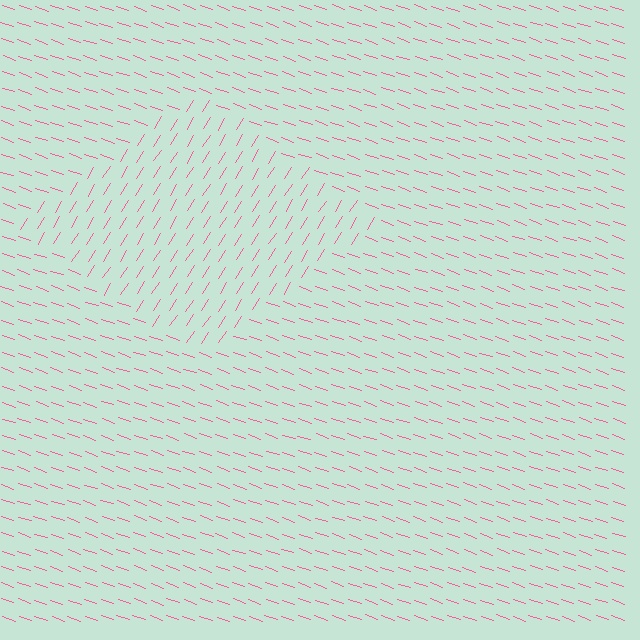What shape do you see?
I see a diamond.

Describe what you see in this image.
The image is filled with small pink line segments. A diamond region in the image has lines oriented differently from the surrounding lines, creating a visible texture boundary.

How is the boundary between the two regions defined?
The boundary is defined purely by a change in line orientation (approximately 77 degrees difference). All lines are the same color and thickness.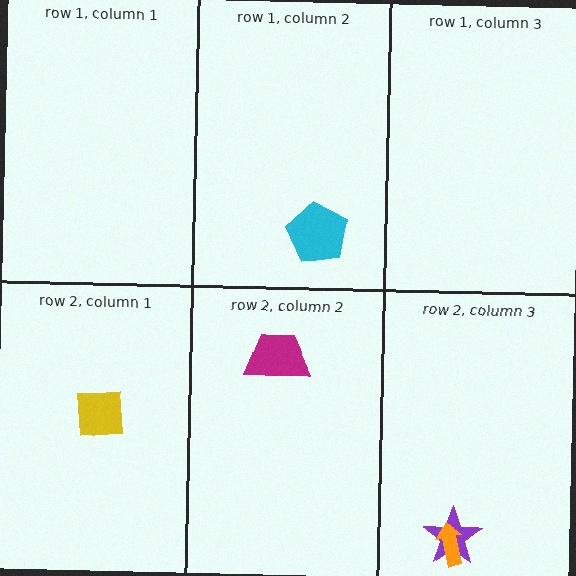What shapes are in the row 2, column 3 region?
The purple star, the orange arrow.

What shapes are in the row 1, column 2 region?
The cyan pentagon.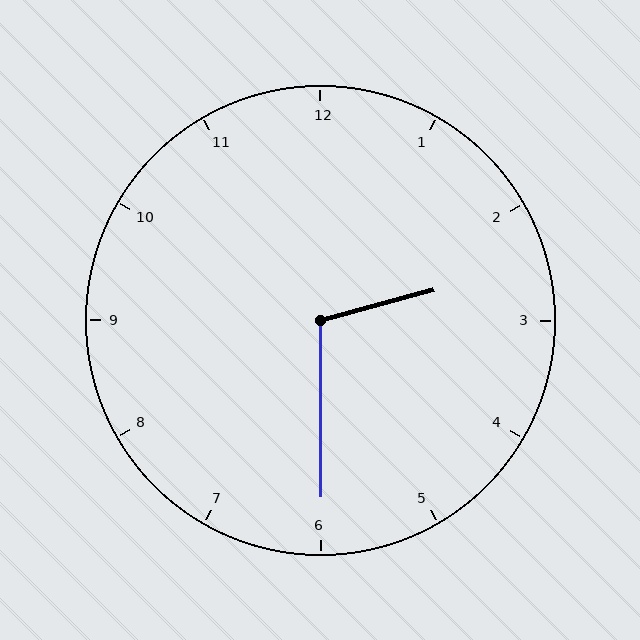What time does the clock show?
2:30.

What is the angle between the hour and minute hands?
Approximately 105 degrees.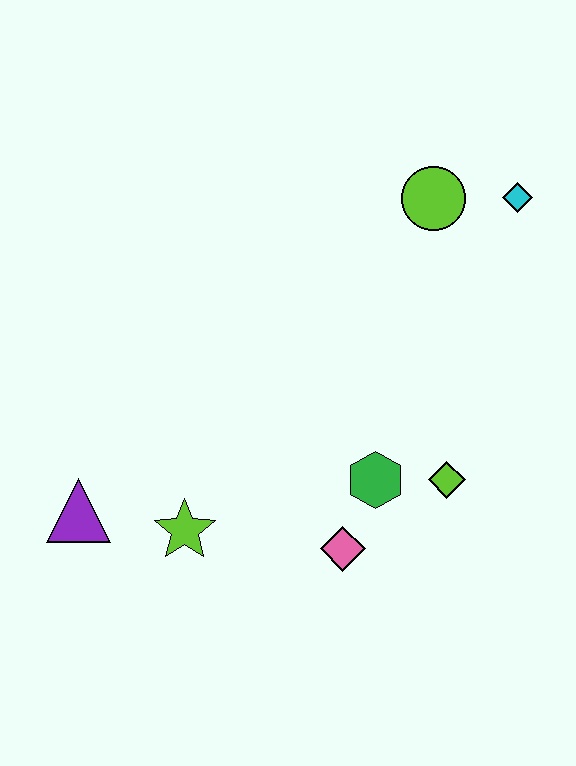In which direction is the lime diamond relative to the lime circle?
The lime diamond is below the lime circle.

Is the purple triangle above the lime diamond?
No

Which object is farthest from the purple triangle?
The cyan diamond is farthest from the purple triangle.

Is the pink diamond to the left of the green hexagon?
Yes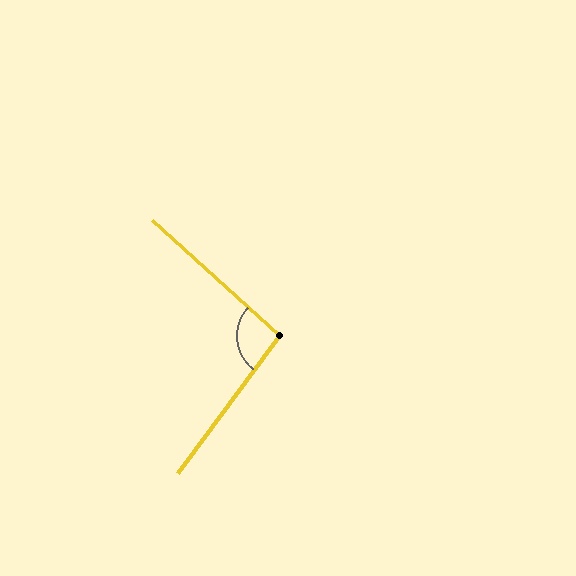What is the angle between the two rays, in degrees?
Approximately 96 degrees.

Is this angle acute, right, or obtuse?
It is obtuse.